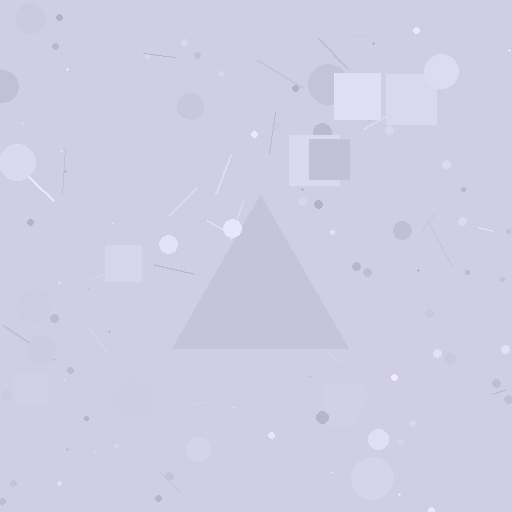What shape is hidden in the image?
A triangle is hidden in the image.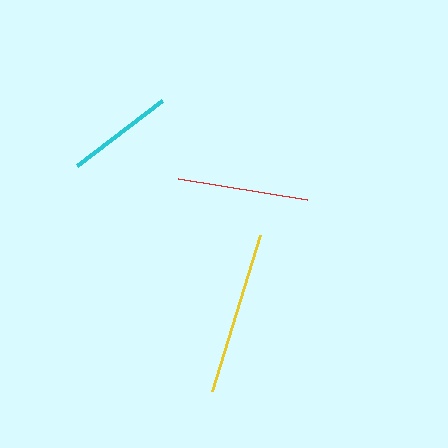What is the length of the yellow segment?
The yellow segment is approximately 163 pixels long.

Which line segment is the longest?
The yellow line is the longest at approximately 163 pixels.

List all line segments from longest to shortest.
From longest to shortest: yellow, red, cyan.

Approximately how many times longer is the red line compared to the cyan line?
The red line is approximately 1.2 times the length of the cyan line.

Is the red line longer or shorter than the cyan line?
The red line is longer than the cyan line.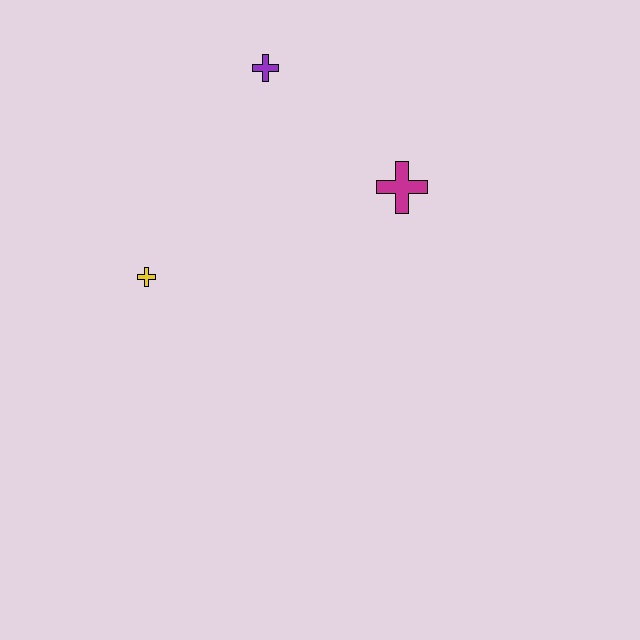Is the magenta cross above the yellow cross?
Yes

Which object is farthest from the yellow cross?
The magenta cross is farthest from the yellow cross.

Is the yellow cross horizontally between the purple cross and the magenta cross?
No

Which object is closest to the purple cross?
The magenta cross is closest to the purple cross.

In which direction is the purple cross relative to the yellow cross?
The purple cross is above the yellow cross.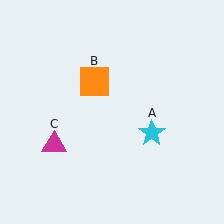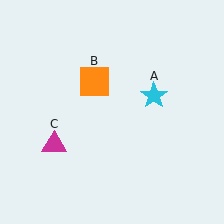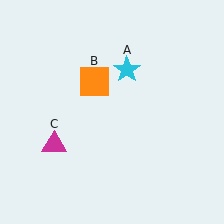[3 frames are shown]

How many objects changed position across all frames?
1 object changed position: cyan star (object A).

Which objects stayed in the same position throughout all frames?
Orange square (object B) and magenta triangle (object C) remained stationary.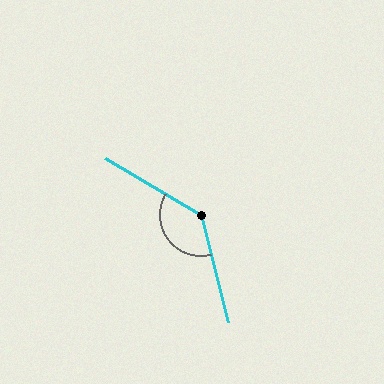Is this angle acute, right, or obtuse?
It is obtuse.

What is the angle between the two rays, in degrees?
Approximately 135 degrees.